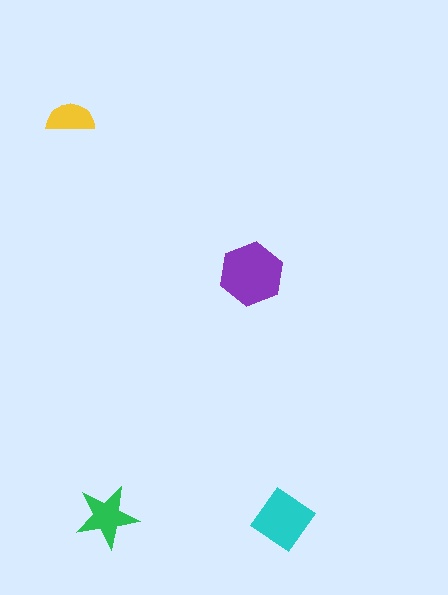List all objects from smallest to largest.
The yellow semicircle, the green star, the cyan diamond, the purple hexagon.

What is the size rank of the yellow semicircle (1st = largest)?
4th.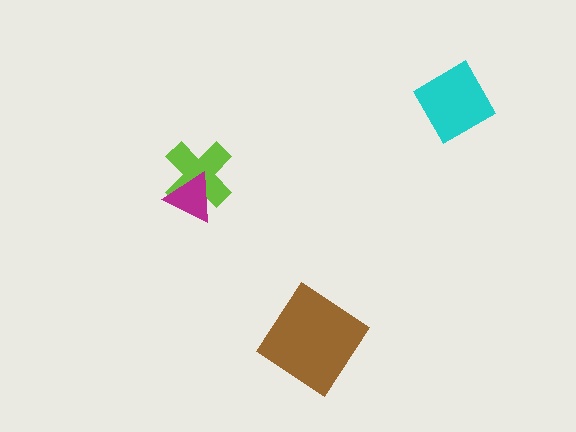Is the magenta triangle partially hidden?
No, no other shape covers it.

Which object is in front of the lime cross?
The magenta triangle is in front of the lime cross.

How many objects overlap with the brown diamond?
0 objects overlap with the brown diamond.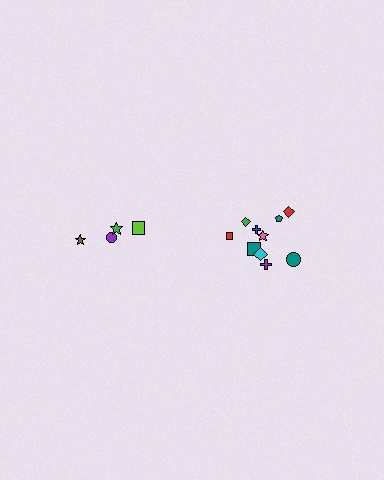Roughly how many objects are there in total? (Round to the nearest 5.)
Roughly 15 objects in total.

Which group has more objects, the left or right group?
The right group.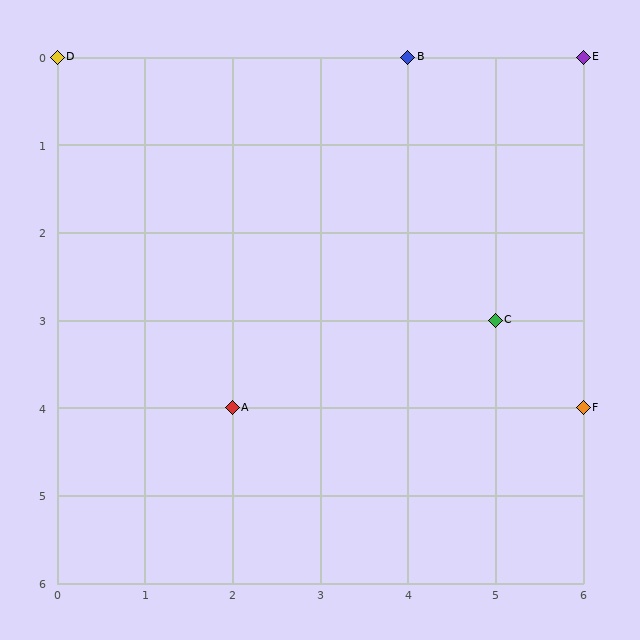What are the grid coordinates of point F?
Point F is at grid coordinates (6, 4).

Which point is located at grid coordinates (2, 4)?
Point A is at (2, 4).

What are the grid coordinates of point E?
Point E is at grid coordinates (6, 0).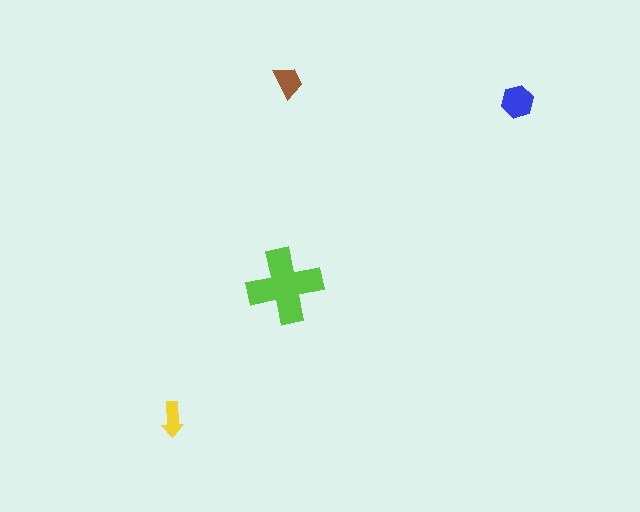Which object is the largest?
The lime cross.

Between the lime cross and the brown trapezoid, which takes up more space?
The lime cross.